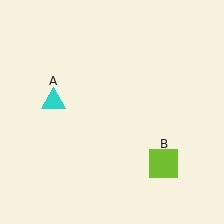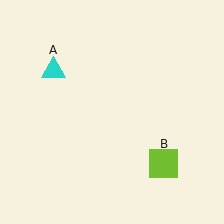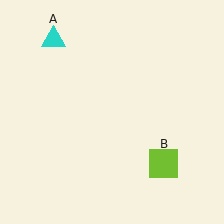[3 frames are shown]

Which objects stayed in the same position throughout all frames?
Lime square (object B) remained stationary.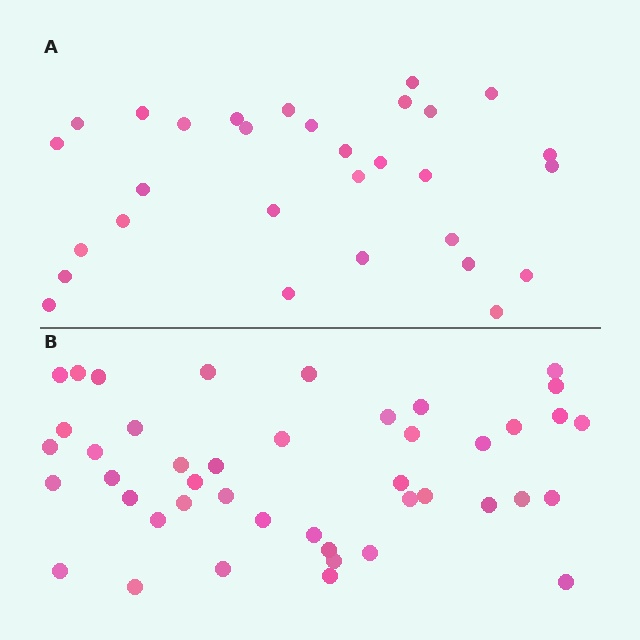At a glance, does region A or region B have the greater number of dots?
Region B (the bottom region) has more dots.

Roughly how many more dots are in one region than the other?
Region B has approximately 15 more dots than region A.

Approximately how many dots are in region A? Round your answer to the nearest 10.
About 30 dots.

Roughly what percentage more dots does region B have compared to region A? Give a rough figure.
About 45% more.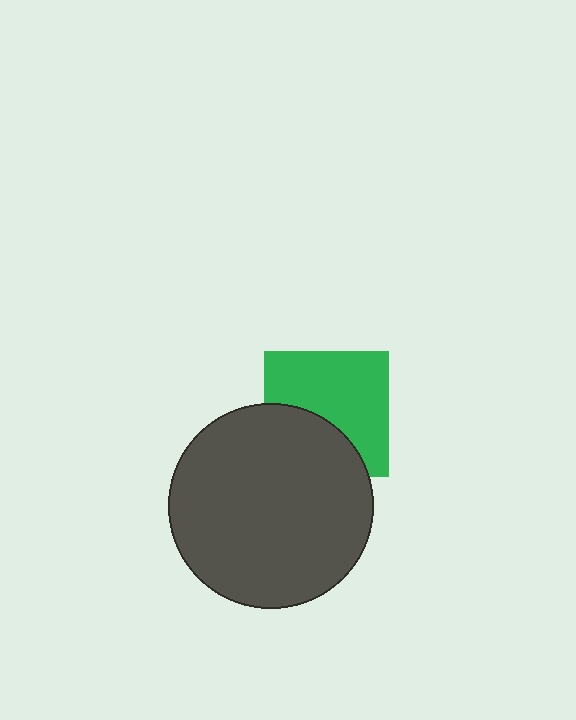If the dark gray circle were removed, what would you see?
You would see the complete green square.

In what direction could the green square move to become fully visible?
The green square could move up. That would shift it out from behind the dark gray circle entirely.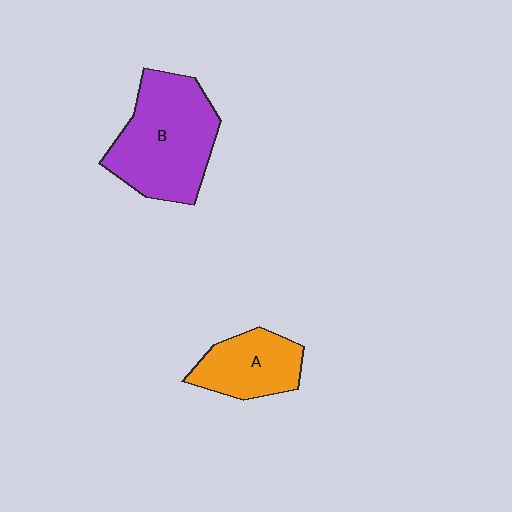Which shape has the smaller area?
Shape A (orange).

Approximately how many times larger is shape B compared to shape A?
Approximately 1.8 times.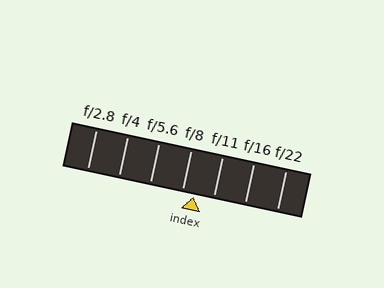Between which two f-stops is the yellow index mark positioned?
The index mark is between f/8 and f/11.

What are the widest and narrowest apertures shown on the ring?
The widest aperture shown is f/2.8 and the narrowest is f/22.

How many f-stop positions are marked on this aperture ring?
There are 7 f-stop positions marked.